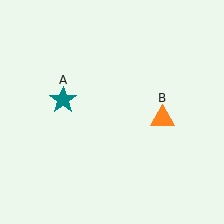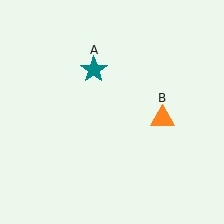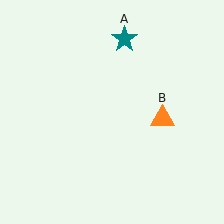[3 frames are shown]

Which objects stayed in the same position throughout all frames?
Orange triangle (object B) remained stationary.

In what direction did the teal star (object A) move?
The teal star (object A) moved up and to the right.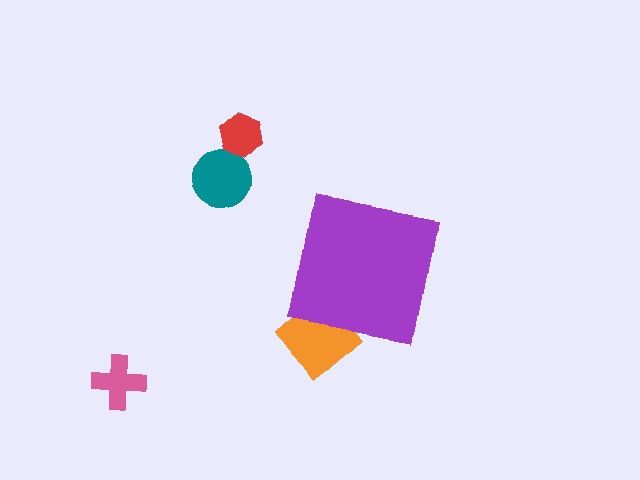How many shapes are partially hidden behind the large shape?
1 shape is partially hidden.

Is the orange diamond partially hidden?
Yes, the orange diamond is partially hidden behind the purple square.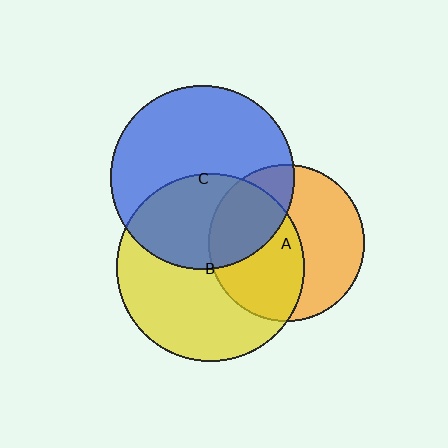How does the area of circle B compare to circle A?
Approximately 1.4 times.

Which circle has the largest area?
Circle B (yellow).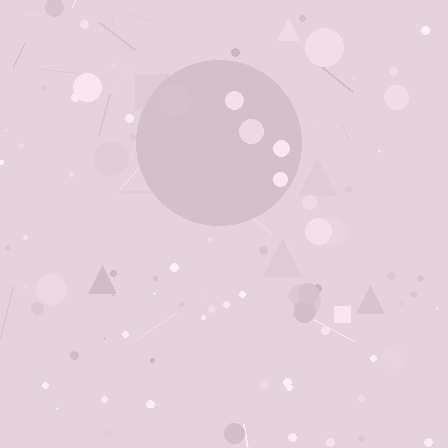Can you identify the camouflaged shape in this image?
The camouflaged shape is a circle.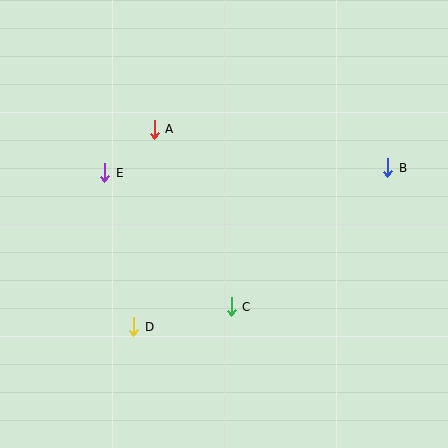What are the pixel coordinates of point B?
Point B is at (388, 168).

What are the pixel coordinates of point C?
Point C is at (231, 307).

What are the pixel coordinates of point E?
Point E is at (105, 173).